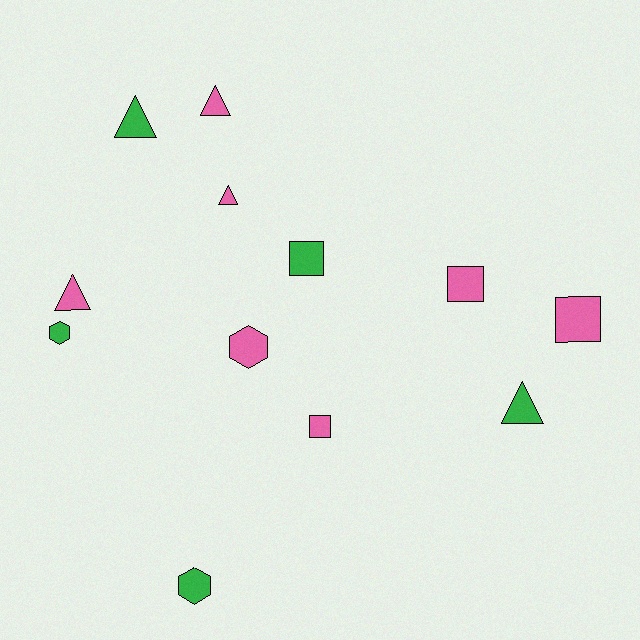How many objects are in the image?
There are 12 objects.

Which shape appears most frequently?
Triangle, with 5 objects.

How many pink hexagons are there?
There is 1 pink hexagon.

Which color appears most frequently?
Pink, with 7 objects.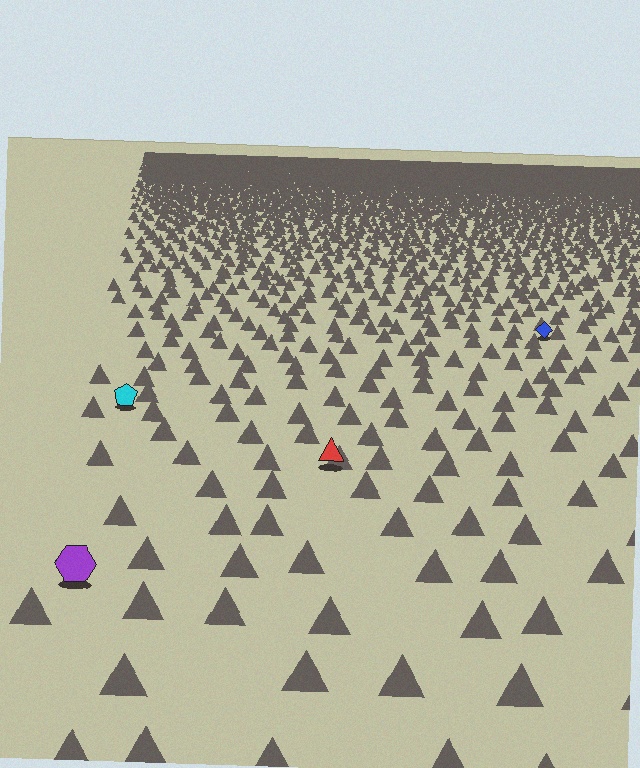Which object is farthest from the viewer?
The blue diamond is farthest from the viewer. It appears smaller and the ground texture around it is denser.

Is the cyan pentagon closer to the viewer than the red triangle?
No. The red triangle is closer — you can tell from the texture gradient: the ground texture is coarser near it.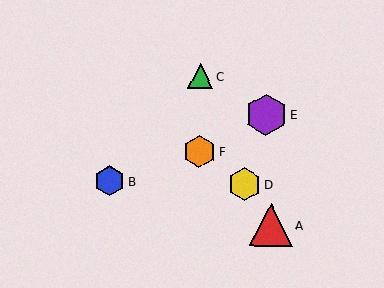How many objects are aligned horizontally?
2 objects (B, D) are aligned horizontally.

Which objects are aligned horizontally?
Objects B, D are aligned horizontally.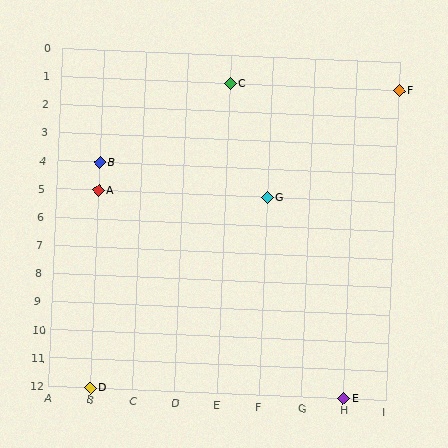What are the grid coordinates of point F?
Point F is at grid coordinates (I, 1).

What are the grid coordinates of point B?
Point B is at grid coordinates (B, 4).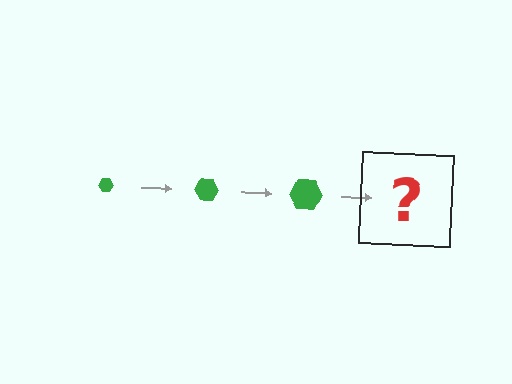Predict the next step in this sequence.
The next step is a green hexagon, larger than the previous one.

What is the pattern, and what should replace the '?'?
The pattern is that the hexagon gets progressively larger each step. The '?' should be a green hexagon, larger than the previous one.